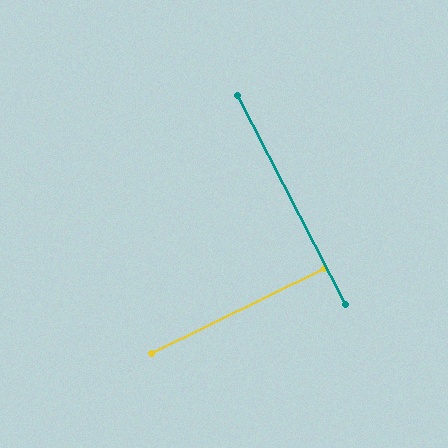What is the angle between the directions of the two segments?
Approximately 89 degrees.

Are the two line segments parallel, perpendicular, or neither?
Perpendicular — they meet at approximately 89°.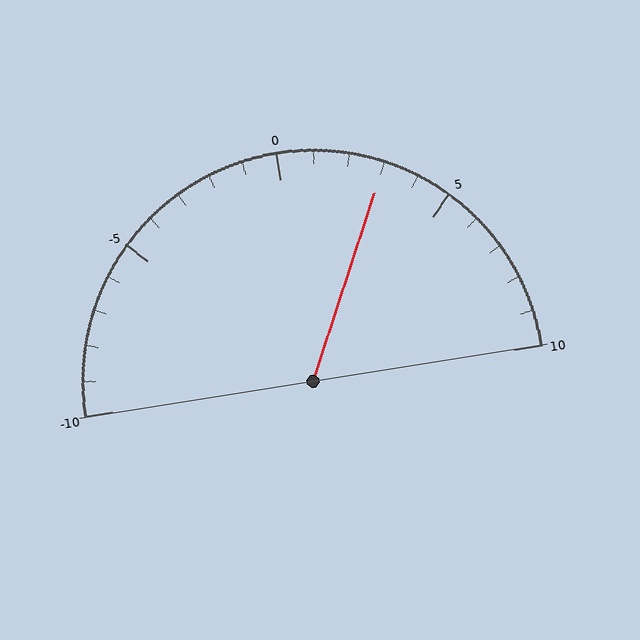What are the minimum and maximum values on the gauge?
The gauge ranges from -10 to 10.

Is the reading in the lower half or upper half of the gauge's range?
The reading is in the upper half of the range (-10 to 10).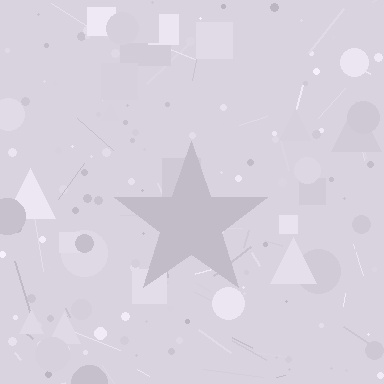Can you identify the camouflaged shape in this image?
The camouflaged shape is a star.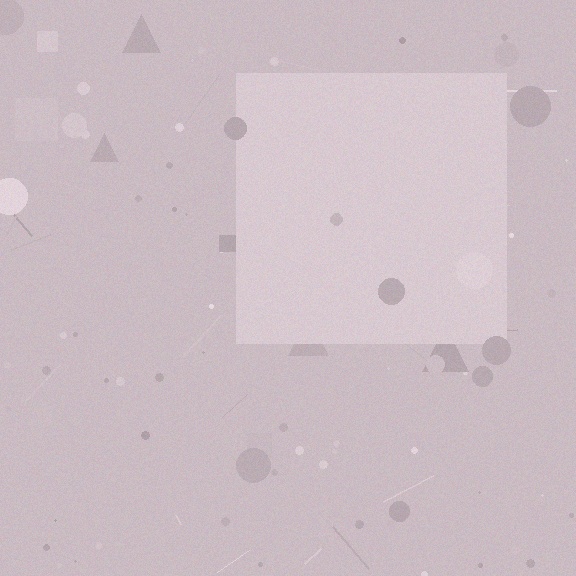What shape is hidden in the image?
A square is hidden in the image.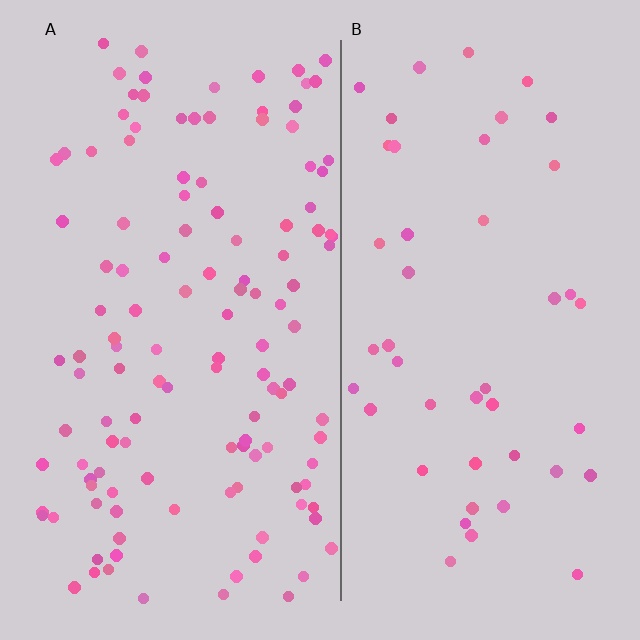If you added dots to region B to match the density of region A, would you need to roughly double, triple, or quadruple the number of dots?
Approximately triple.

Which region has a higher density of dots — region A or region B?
A (the left).